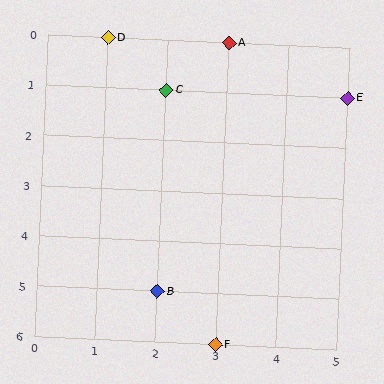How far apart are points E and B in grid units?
Points E and B are 3 columns and 4 rows apart (about 5.0 grid units diagonally).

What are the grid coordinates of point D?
Point D is at grid coordinates (1, 0).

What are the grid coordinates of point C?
Point C is at grid coordinates (2, 1).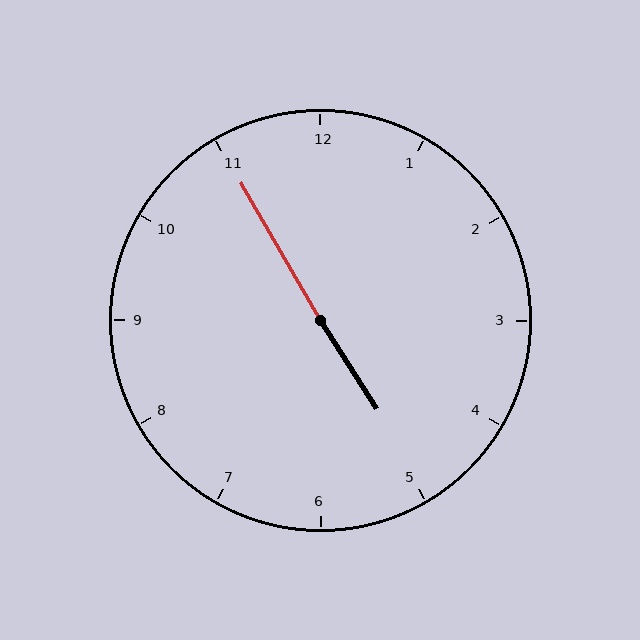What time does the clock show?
4:55.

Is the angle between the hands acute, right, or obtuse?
It is obtuse.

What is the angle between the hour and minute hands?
Approximately 178 degrees.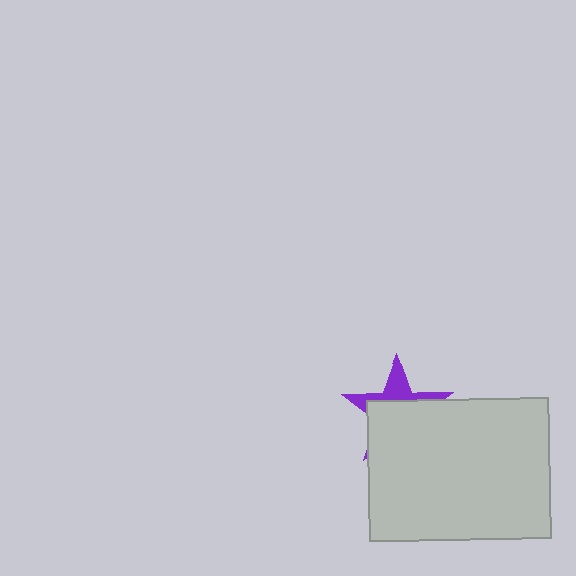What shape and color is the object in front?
The object in front is a light gray rectangle.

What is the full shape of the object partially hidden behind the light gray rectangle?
The partially hidden object is a purple star.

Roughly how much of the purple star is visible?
A small part of it is visible (roughly 33%).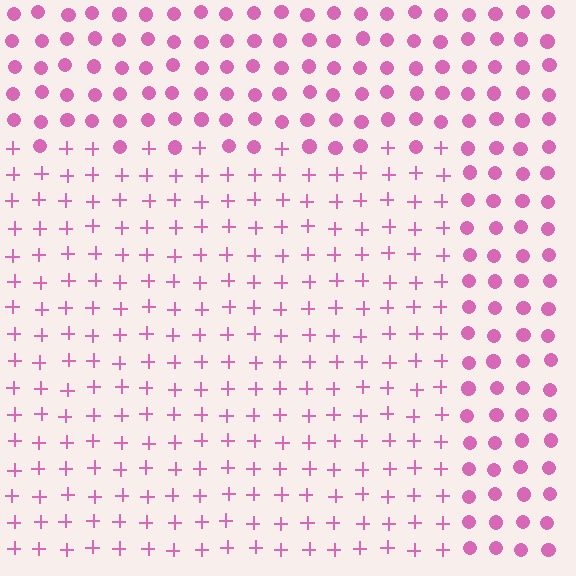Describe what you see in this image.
The image is filled with small pink elements arranged in a uniform grid. A rectangle-shaped region contains plus signs, while the surrounding area contains circles. The boundary is defined purely by the change in element shape.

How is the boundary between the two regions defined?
The boundary is defined by a change in element shape: plus signs inside vs. circles outside. All elements share the same color and spacing.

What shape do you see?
I see a rectangle.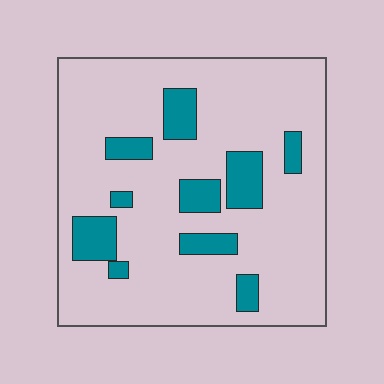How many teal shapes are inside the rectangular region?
10.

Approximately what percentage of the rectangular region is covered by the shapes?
Approximately 15%.